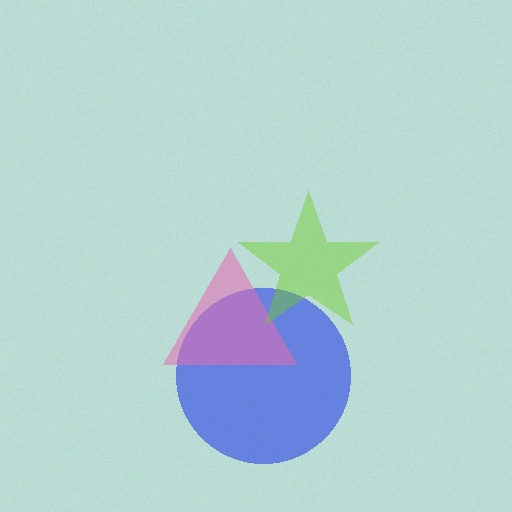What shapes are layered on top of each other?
The layered shapes are: a blue circle, a pink triangle, a lime star.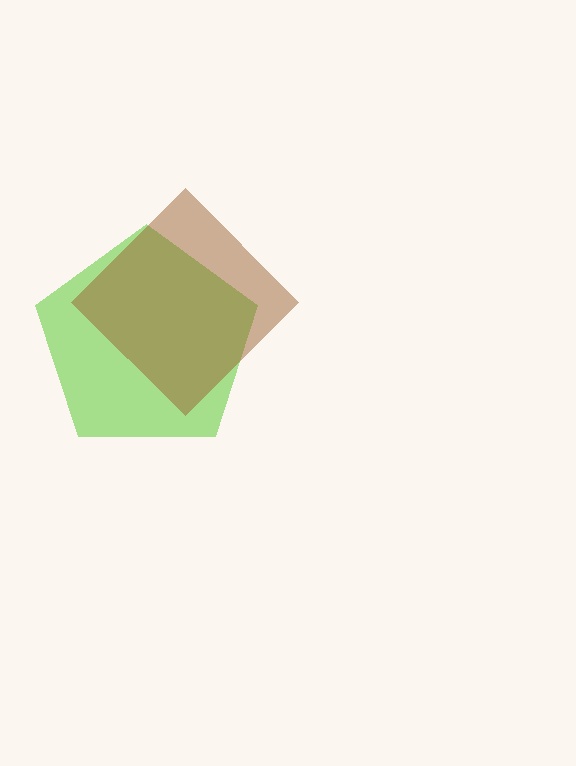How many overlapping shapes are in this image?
There are 2 overlapping shapes in the image.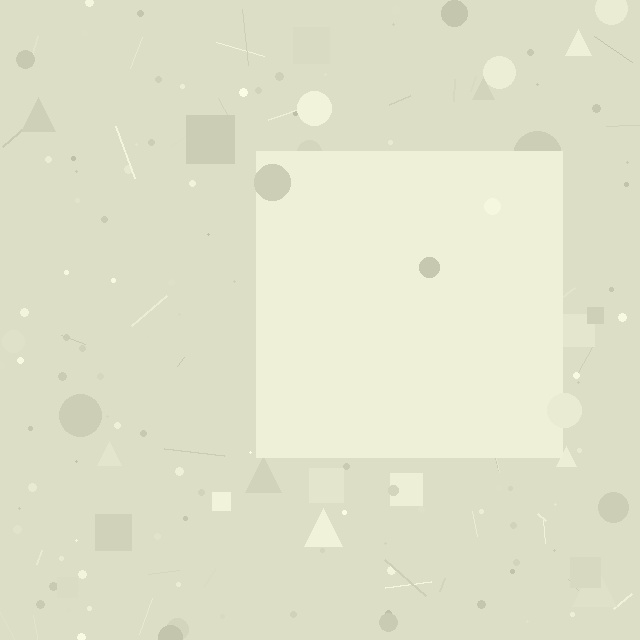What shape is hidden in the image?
A square is hidden in the image.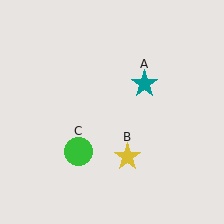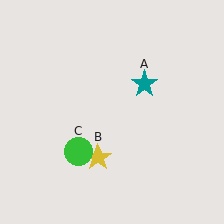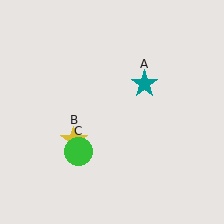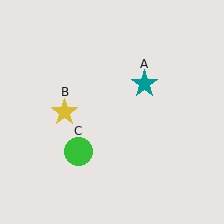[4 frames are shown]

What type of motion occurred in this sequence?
The yellow star (object B) rotated clockwise around the center of the scene.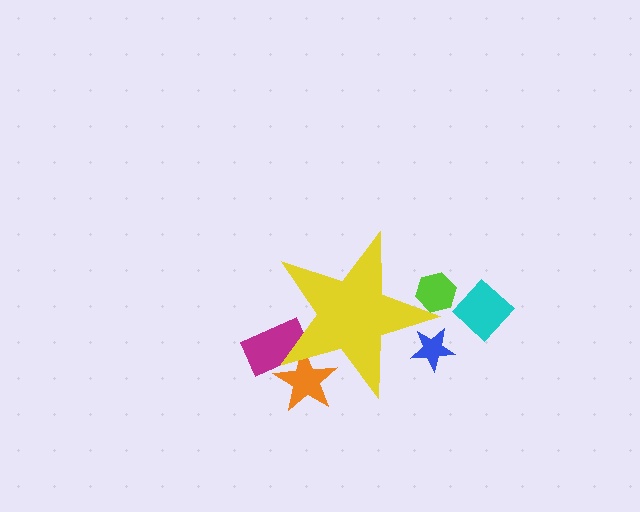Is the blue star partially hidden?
Yes, the blue star is partially hidden behind the yellow star.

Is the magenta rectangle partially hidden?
Yes, the magenta rectangle is partially hidden behind the yellow star.